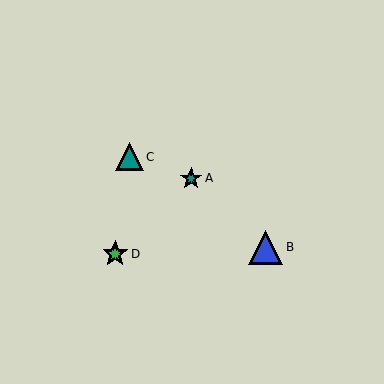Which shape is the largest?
The blue triangle (labeled B) is the largest.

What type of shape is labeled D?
Shape D is a green star.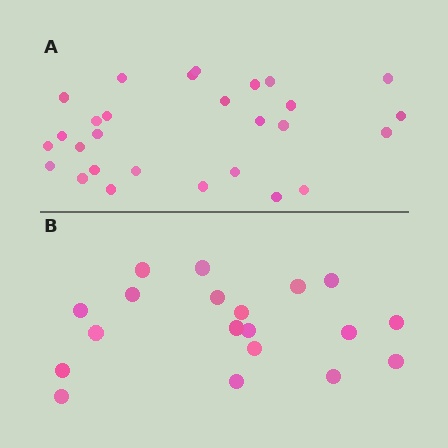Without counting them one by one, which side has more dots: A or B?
Region A (the top region) has more dots.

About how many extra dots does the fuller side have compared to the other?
Region A has roughly 8 or so more dots than region B.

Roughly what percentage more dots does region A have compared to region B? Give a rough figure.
About 45% more.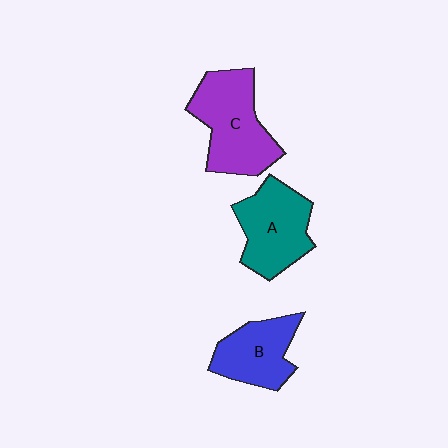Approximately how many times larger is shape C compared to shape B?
Approximately 1.4 times.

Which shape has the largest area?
Shape C (purple).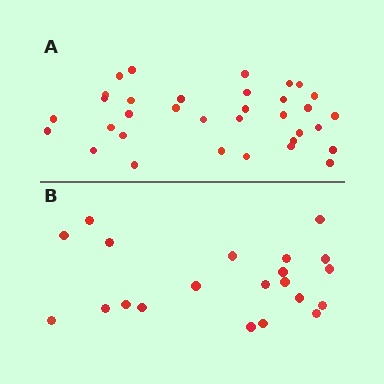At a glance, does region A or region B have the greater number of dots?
Region A (the top region) has more dots.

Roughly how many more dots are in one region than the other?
Region A has approximately 15 more dots than region B.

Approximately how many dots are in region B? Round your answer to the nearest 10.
About 20 dots. (The exact count is 21, which rounds to 20.)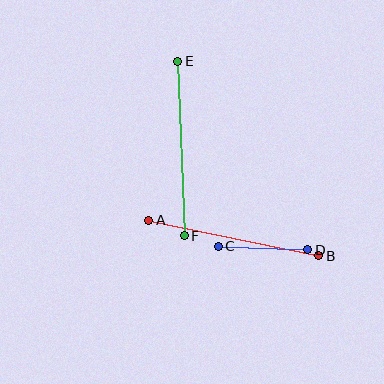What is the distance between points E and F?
The distance is approximately 174 pixels.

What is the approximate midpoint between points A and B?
The midpoint is at approximately (234, 238) pixels.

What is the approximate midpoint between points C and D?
The midpoint is at approximately (263, 248) pixels.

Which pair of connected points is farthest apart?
Points E and F are farthest apart.